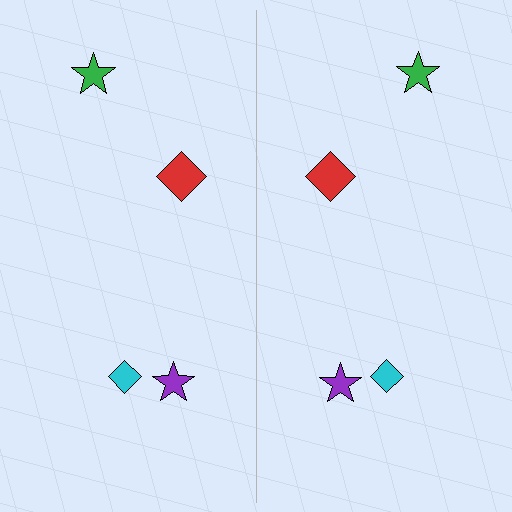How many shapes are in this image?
There are 8 shapes in this image.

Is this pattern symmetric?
Yes, this pattern has bilateral (reflection) symmetry.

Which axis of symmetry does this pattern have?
The pattern has a vertical axis of symmetry running through the center of the image.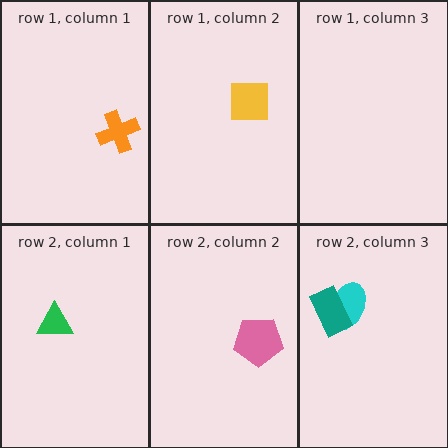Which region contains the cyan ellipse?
The row 2, column 3 region.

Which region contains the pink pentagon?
The row 2, column 2 region.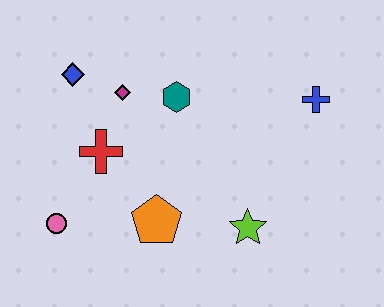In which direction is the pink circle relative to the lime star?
The pink circle is to the left of the lime star.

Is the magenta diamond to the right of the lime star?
No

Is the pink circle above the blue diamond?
No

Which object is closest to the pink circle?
The red cross is closest to the pink circle.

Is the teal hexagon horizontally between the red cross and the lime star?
Yes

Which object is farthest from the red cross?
The blue cross is farthest from the red cross.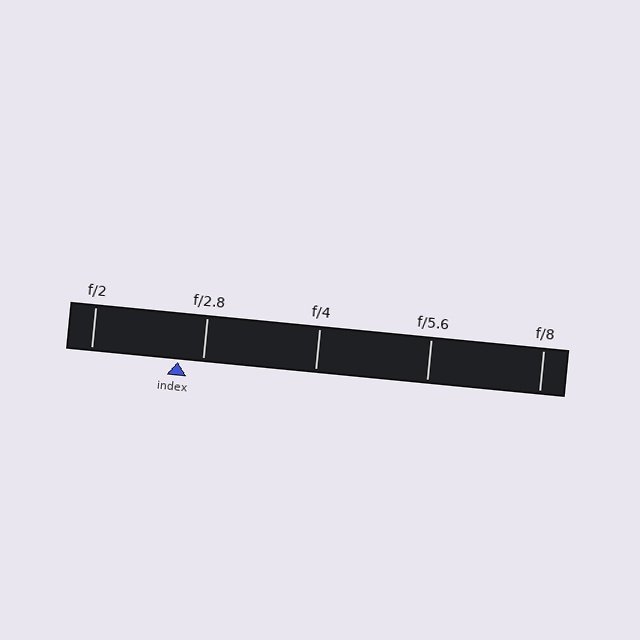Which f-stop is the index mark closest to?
The index mark is closest to f/2.8.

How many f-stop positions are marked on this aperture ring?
There are 5 f-stop positions marked.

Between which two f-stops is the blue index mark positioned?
The index mark is between f/2 and f/2.8.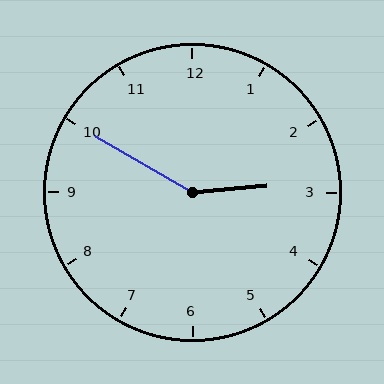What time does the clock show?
2:50.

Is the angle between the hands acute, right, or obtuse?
It is obtuse.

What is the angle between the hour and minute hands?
Approximately 145 degrees.